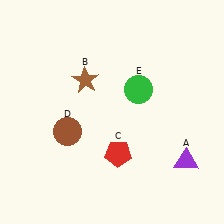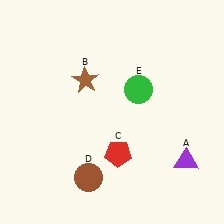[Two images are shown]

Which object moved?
The brown circle (D) moved down.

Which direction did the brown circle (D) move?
The brown circle (D) moved down.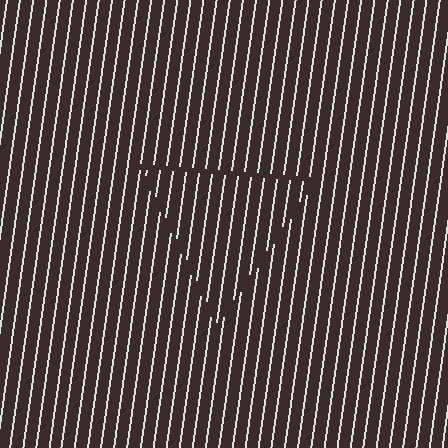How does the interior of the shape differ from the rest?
The interior of the shape contains the same grating, shifted by half a period — the contour is defined by the phase discontinuity where line-ends from the inner and outer gratings abut.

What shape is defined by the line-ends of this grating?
An illusory triangle. The interior of the shape contains the same grating, shifted by half a period — the contour is defined by the phase discontinuity where line-ends from the inner and outer gratings abut.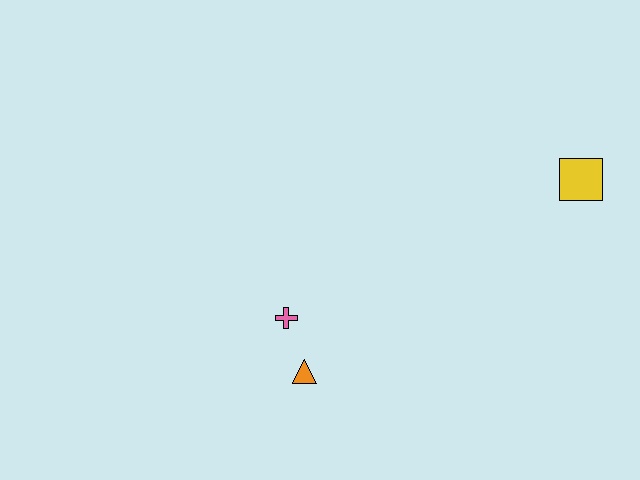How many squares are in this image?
There is 1 square.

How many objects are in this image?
There are 3 objects.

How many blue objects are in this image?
There are no blue objects.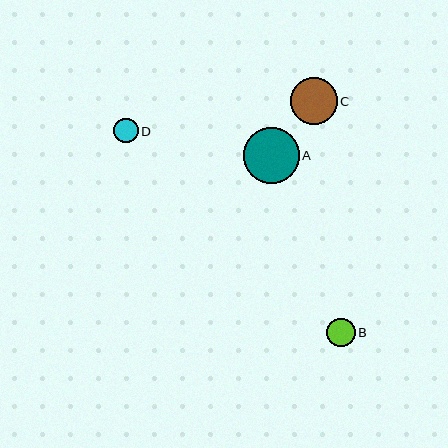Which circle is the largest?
Circle A is the largest with a size of approximately 56 pixels.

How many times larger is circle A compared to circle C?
Circle A is approximately 1.2 times the size of circle C.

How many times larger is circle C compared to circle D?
Circle C is approximately 1.9 times the size of circle D.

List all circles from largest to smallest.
From largest to smallest: A, C, B, D.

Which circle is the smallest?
Circle D is the smallest with a size of approximately 25 pixels.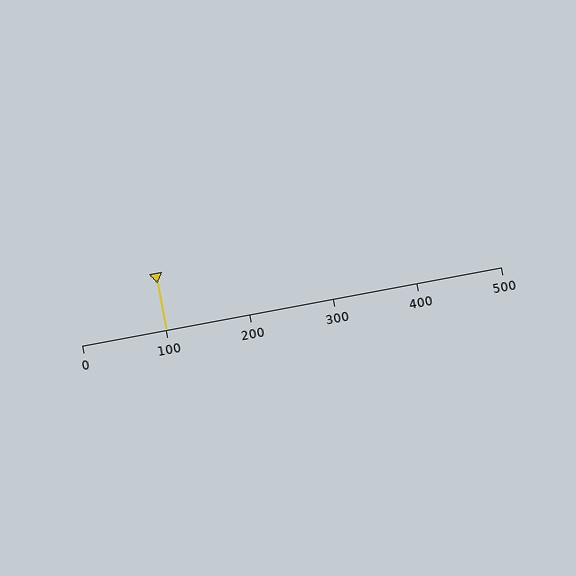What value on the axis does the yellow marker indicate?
The marker indicates approximately 100.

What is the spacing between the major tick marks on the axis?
The major ticks are spaced 100 apart.